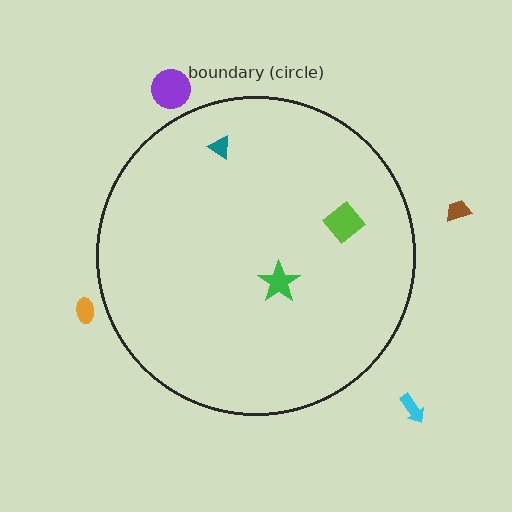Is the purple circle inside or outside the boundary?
Outside.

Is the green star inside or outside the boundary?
Inside.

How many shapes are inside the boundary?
3 inside, 4 outside.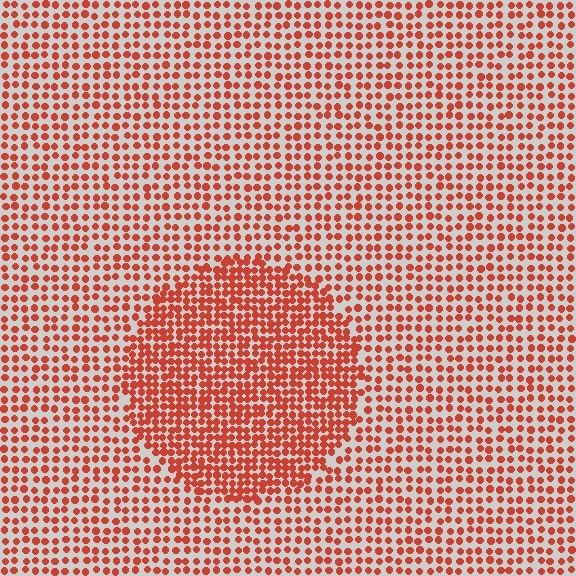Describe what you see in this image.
The image contains small red elements arranged at two different densities. A circle-shaped region is visible where the elements are more densely packed than the surrounding area.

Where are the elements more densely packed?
The elements are more densely packed inside the circle boundary.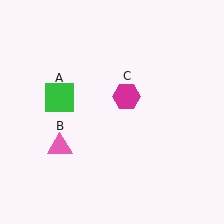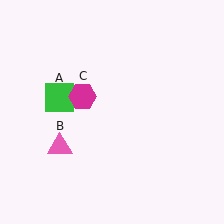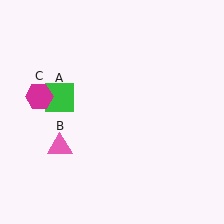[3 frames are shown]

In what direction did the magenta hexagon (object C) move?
The magenta hexagon (object C) moved left.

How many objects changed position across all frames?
1 object changed position: magenta hexagon (object C).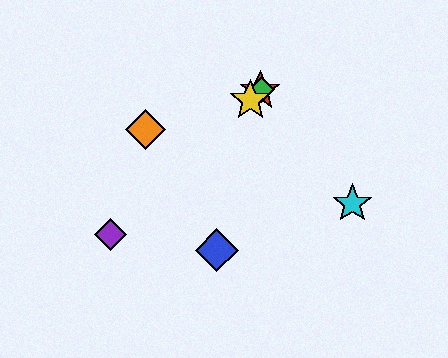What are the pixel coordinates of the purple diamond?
The purple diamond is at (110, 234).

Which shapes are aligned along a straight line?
The red star, the green diamond, the yellow star, the purple diamond are aligned along a straight line.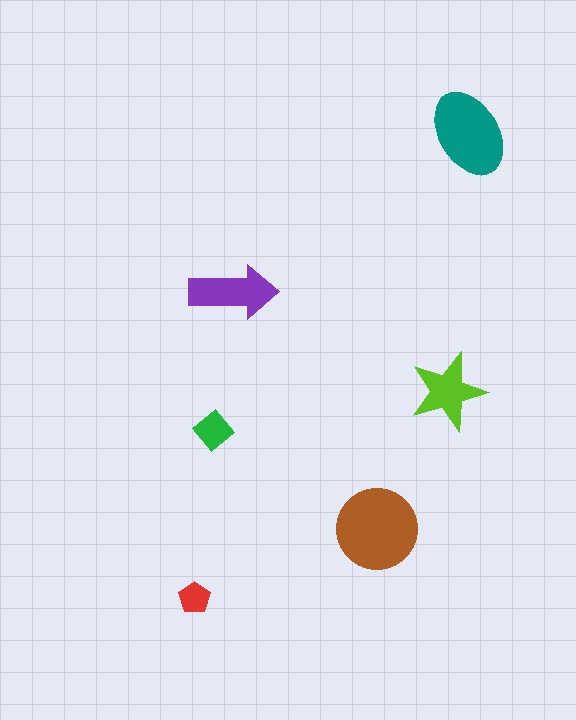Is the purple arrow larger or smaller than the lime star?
Larger.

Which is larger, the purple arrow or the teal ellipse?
The teal ellipse.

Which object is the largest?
The brown circle.